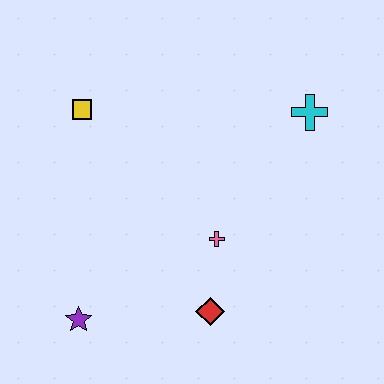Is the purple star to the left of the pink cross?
Yes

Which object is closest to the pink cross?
The red diamond is closest to the pink cross.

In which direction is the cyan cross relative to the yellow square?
The cyan cross is to the right of the yellow square.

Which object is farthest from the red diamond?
The yellow square is farthest from the red diamond.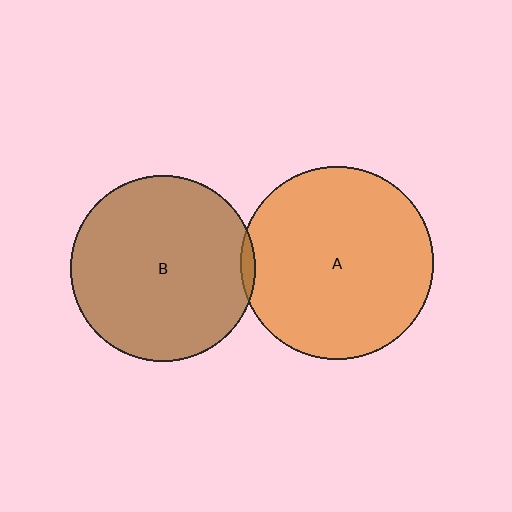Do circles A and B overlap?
Yes.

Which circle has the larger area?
Circle A (orange).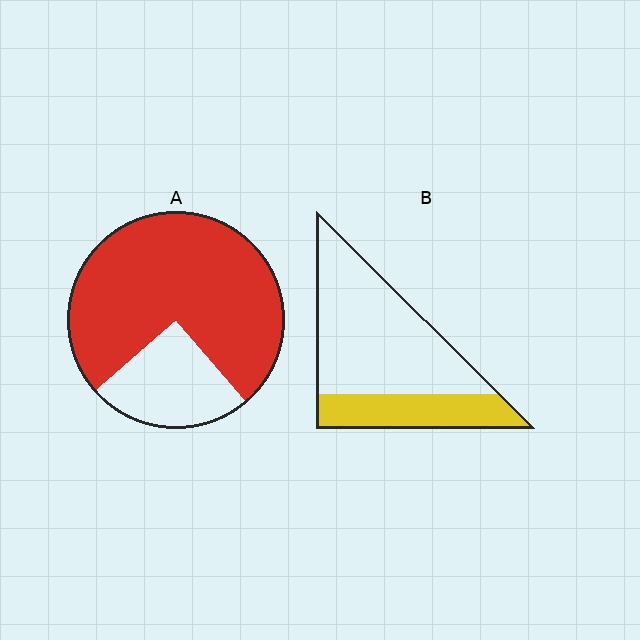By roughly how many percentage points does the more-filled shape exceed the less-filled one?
By roughly 45 percentage points (A over B).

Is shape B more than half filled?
No.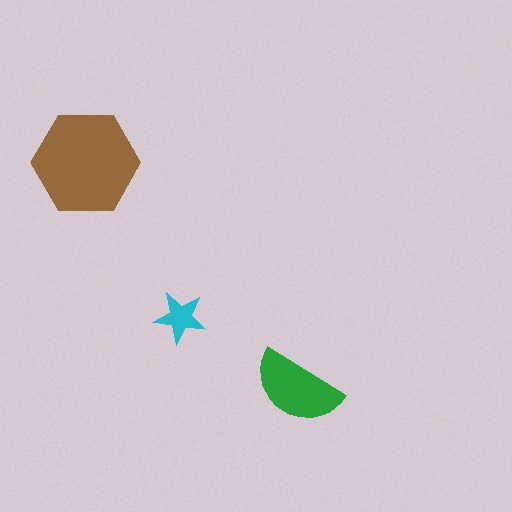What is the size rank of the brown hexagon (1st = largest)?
1st.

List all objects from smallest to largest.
The cyan star, the green semicircle, the brown hexagon.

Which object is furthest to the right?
The green semicircle is rightmost.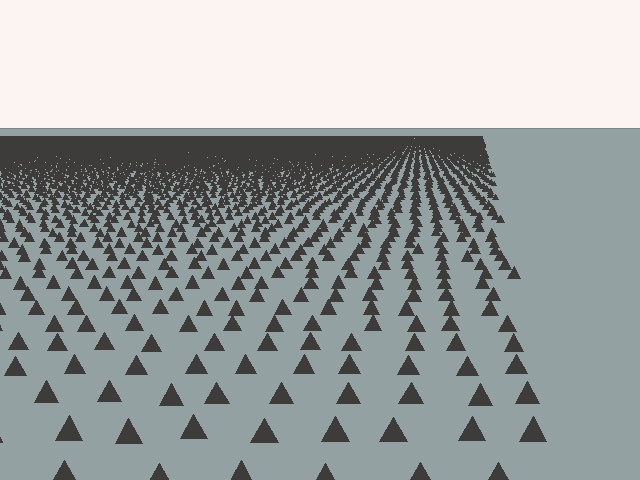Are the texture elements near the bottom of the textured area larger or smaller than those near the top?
Larger. Near the bottom, elements are closer to the viewer and appear at a bigger on-screen size.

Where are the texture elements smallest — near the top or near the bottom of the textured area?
Near the top.